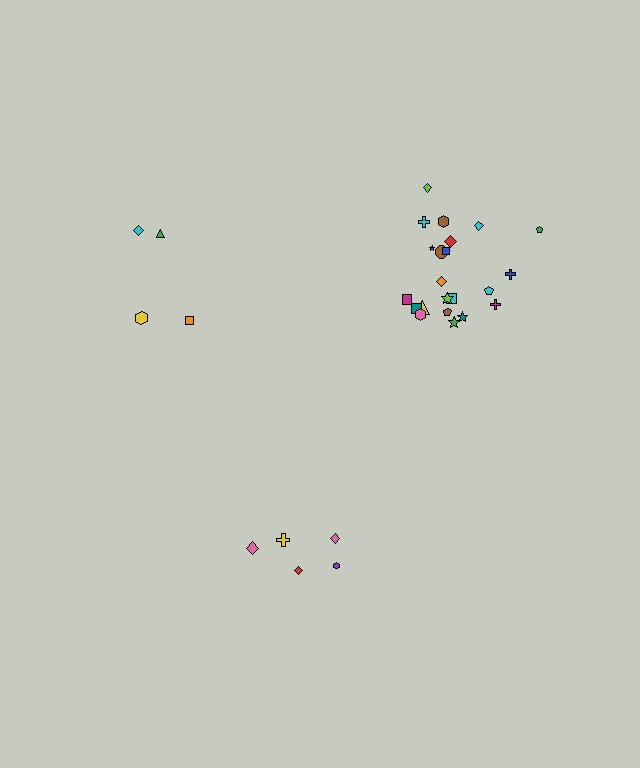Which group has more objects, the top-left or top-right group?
The top-right group.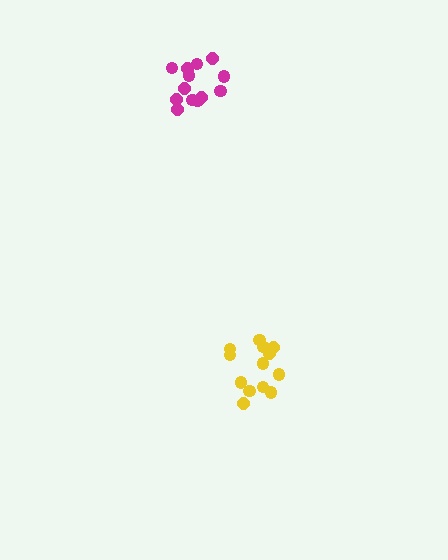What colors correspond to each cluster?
The clusters are colored: magenta, yellow.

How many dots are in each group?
Group 1: 13 dots, Group 2: 13 dots (26 total).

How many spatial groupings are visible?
There are 2 spatial groupings.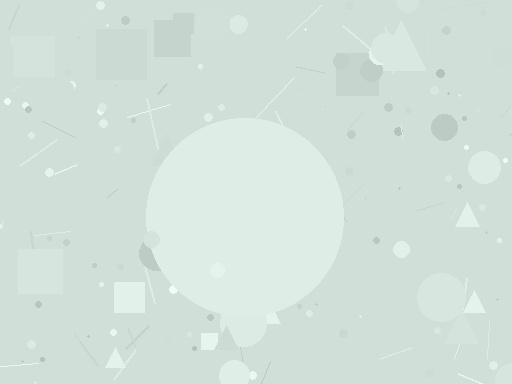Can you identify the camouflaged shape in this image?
The camouflaged shape is a circle.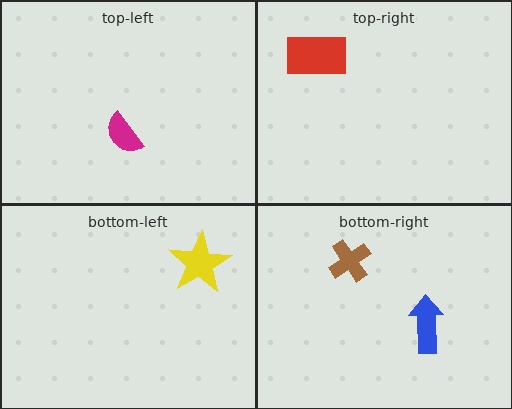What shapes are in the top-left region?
The magenta semicircle.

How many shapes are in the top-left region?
1.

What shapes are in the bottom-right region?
The blue arrow, the brown cross.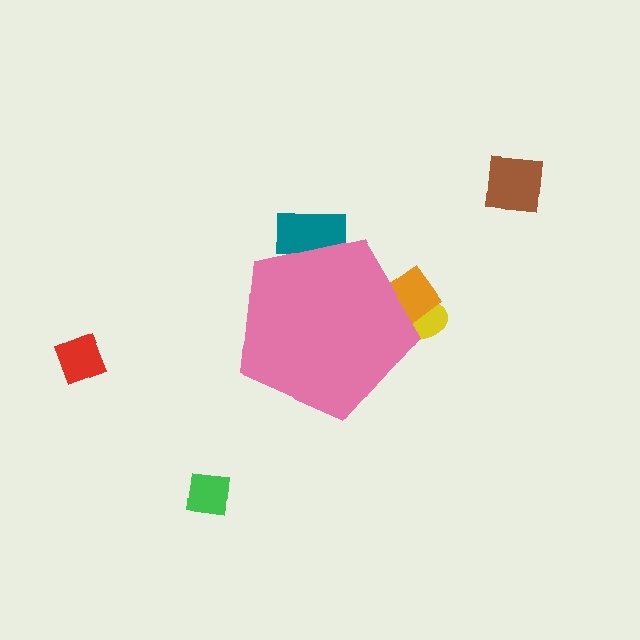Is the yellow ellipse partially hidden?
Yes, the yellow ellipse is partially hidden behind the pink pentagon.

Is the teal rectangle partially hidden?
Yes, the teal rectangle is partially hidden behind the pink pentagon.